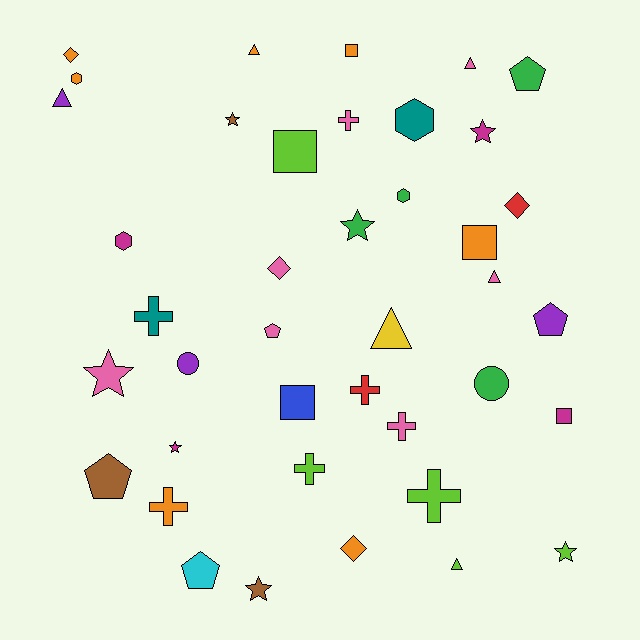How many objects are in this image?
There are 40 objects.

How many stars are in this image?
There are 7 stars.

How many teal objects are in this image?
There are 2 teal objects.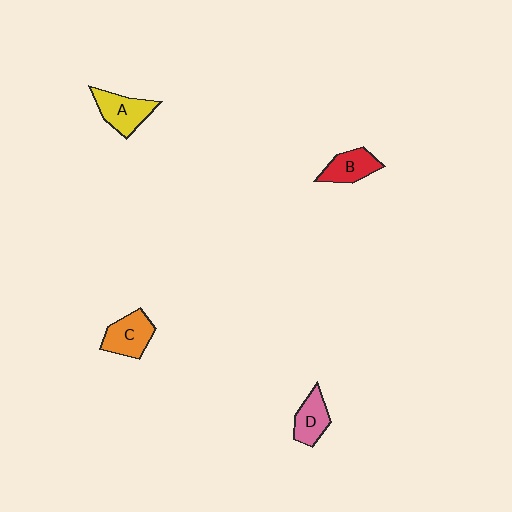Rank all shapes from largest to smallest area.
From largest to smallest: A (yellow), C (orange), B (red), D (pink).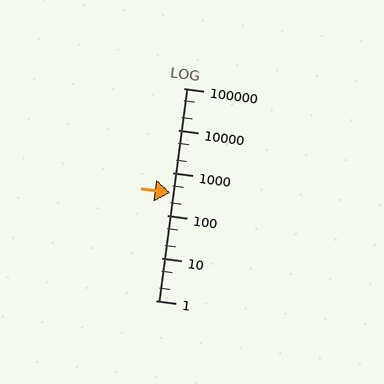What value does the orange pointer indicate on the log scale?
The pointer indicates approximately 340.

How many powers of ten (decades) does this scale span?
The scale spans 5 decades, from 1 to 100000.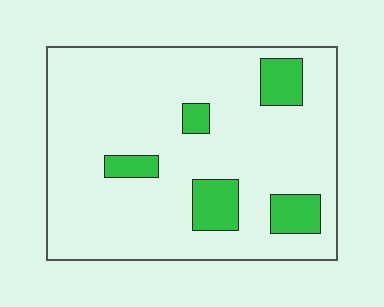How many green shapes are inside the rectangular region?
5.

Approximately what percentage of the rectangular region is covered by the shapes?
Approximately 15%.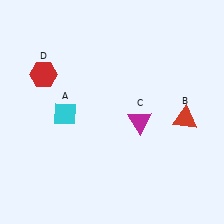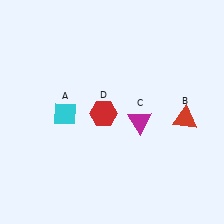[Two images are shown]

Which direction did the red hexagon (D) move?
The red hexagon (D) moved right.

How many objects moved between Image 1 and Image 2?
1 object moved between the two images.